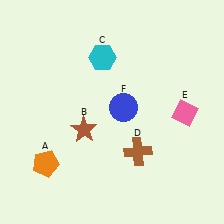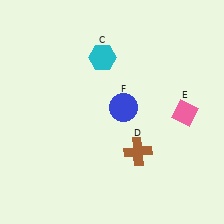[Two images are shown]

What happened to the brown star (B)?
The brown star (B) was removed in Image 2. It was in the bottom-left area of Image 1.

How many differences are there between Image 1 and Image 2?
There are 2 differences between the two images.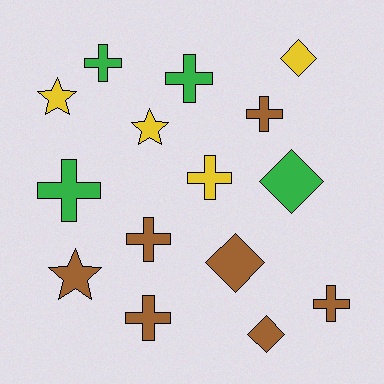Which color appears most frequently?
Brown, with 7 objects.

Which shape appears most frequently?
Cross, with 8 objects.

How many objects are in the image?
There are 15 objects.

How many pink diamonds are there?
There are no pink diamonds.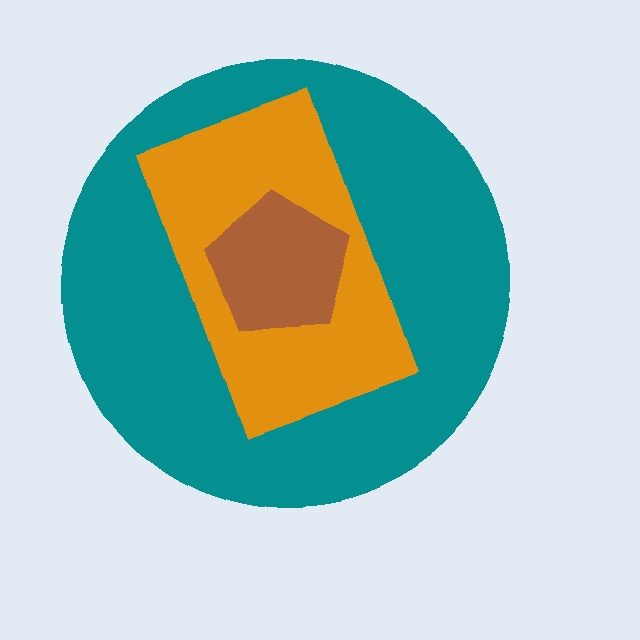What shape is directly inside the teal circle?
The orange rectangle.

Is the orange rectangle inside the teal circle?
Yes.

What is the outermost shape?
The teal circle.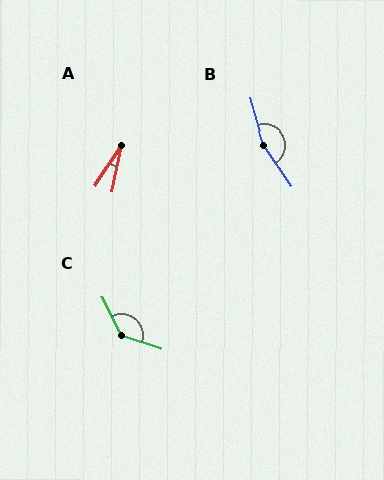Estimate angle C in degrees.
Approximately 135 degrees.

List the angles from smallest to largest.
A (22°), C (135°), B (162°).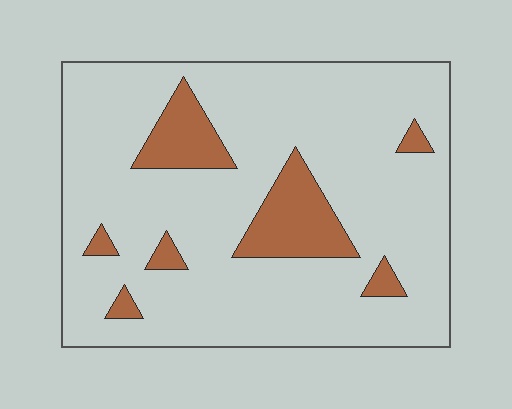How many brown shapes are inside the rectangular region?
7.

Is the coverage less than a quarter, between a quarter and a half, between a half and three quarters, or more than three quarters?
Less than a quarter.